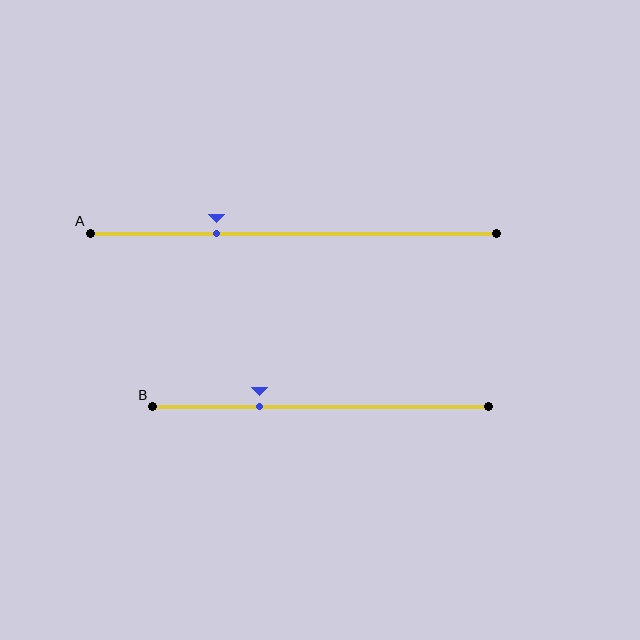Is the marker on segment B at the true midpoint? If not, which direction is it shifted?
No, the marker on segment B is shifted to the left by about 18% of the segment length.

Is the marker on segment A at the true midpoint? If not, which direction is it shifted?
No, the marker on segment A is shifted to the left by about 19% of the segment length.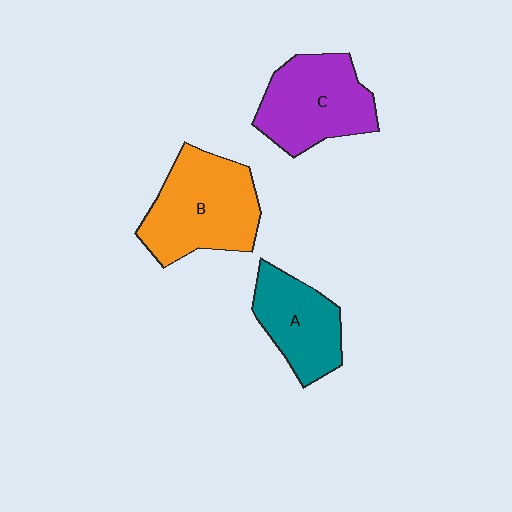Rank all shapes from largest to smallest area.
From largest to smallest: B (orange), C (purple), A (teal).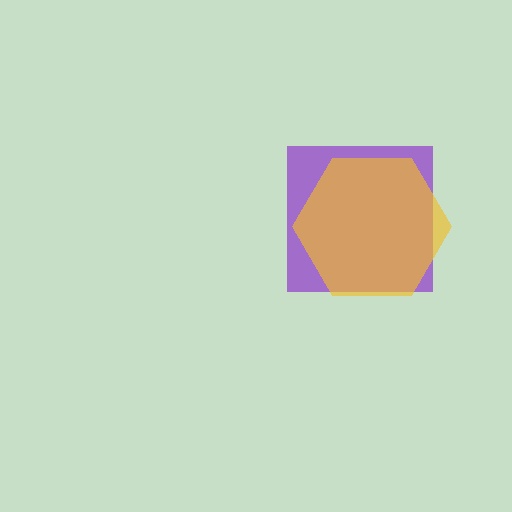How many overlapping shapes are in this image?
There are 2 overlapping shapes in the image.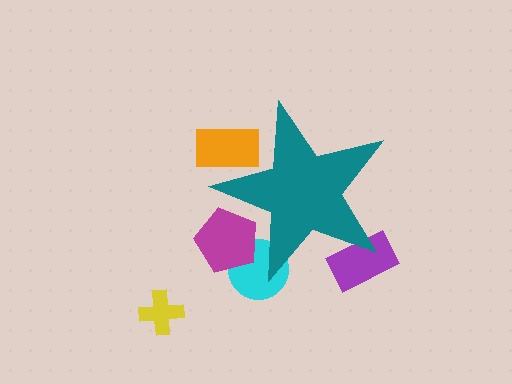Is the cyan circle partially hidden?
Yes, the cyan circle is partially hidden behind the teal star.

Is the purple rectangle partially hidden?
Yes, the purple rectangle is partially hidden behind the teal star.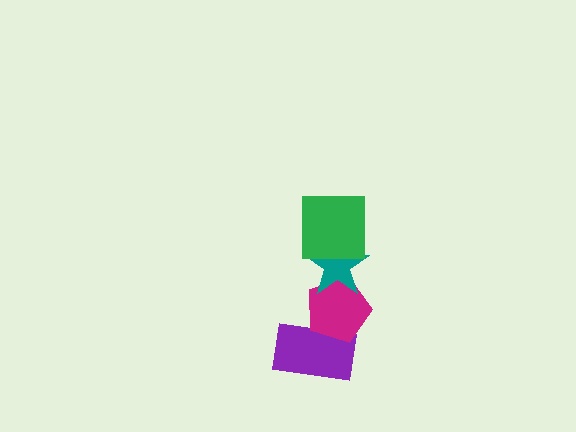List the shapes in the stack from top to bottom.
From top to bottom: the green square, the teal star, the magenta pentagon, the purple rectangle.